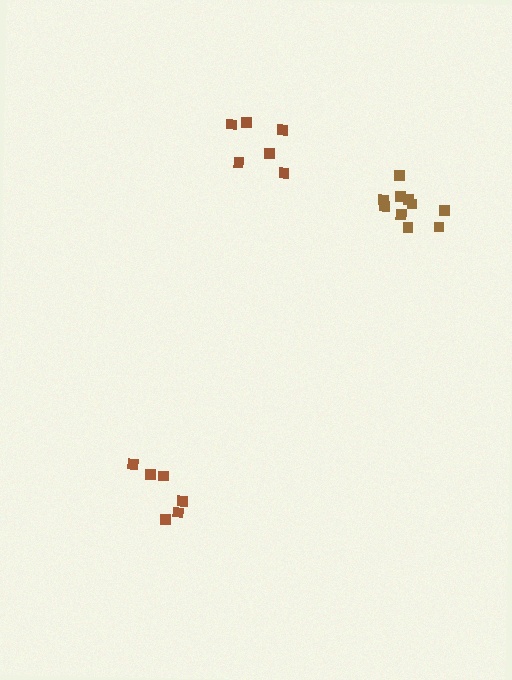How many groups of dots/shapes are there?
There are 3 groups.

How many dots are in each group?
Group 1: 6 dots, Group 2: 6 dots, Group 3: 10 dots (22 total).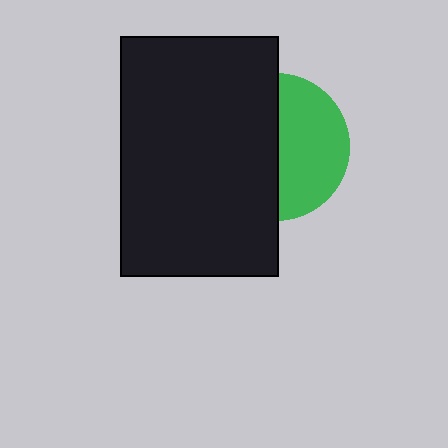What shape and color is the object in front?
The object in front is a black rectangle.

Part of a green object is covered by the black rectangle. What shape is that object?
It is a circle.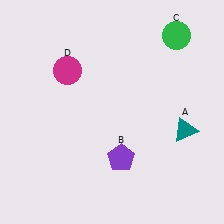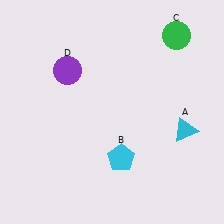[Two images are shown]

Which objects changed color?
A changed from teal to cyan. B changed from purple to cyan. D changed from magenta to purple.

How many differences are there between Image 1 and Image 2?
There are 3 differences between the two images.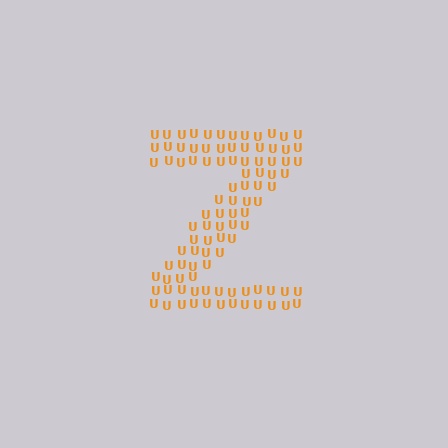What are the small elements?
The small elements are letter U's.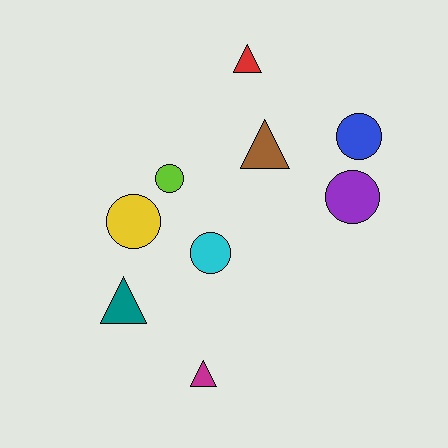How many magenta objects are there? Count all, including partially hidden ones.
There is 1 magenta object.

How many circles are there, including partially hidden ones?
There are 5 circles.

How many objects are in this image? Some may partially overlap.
There are 9 objects.